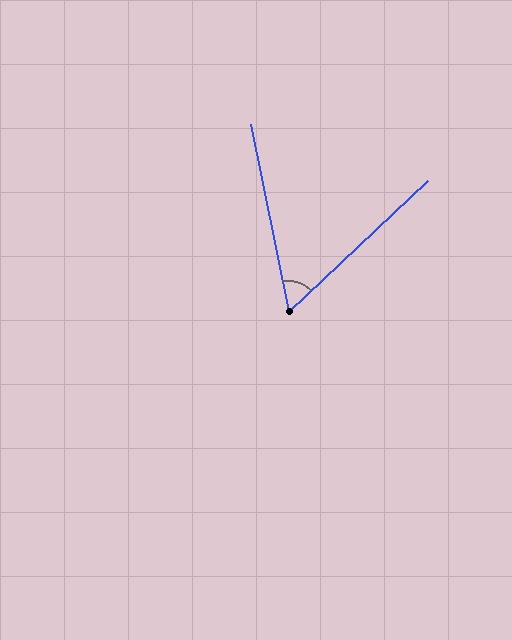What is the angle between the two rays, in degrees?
Approximately 58 degrees.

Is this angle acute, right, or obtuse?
It is acute.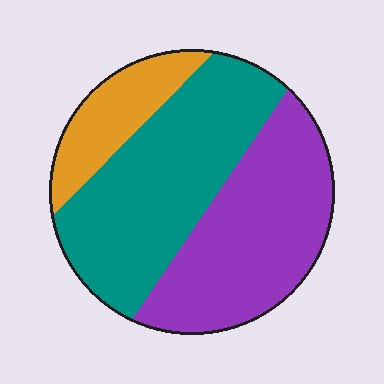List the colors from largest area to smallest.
From largest to smallest: teal, purple, orange.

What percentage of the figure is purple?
Purple takes up about two fifths (2/5) of the figure.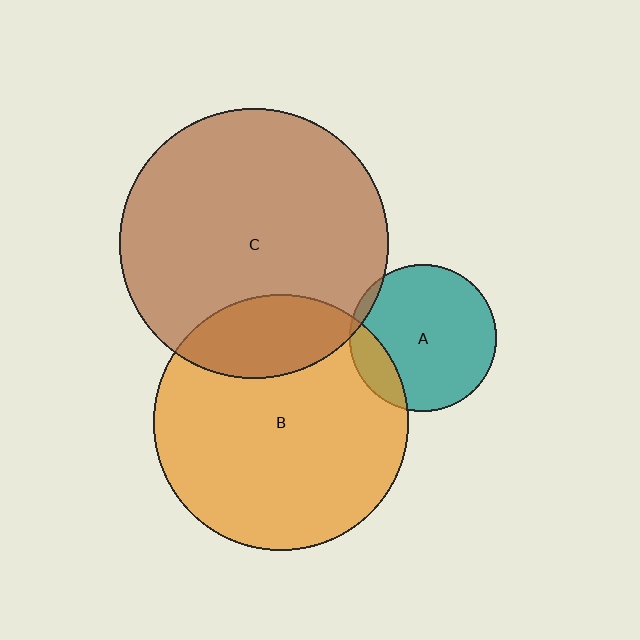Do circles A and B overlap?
Yes.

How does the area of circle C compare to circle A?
Approximately 3.3 times.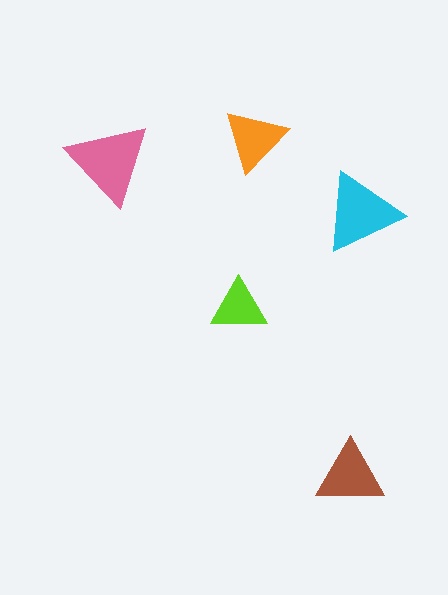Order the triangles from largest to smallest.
the pink one, the cyan one, the brown one, the orange one, the lime one.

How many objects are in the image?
There are 5 objects in the image.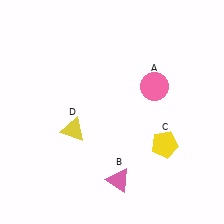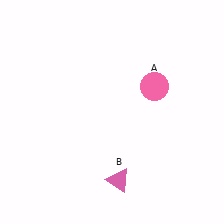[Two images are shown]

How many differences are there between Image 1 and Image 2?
There are 2 differences between the two images.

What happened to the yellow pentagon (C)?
The yellow pentagon (C) was removed in Image 2. It was in the bottom-right area of Image 1.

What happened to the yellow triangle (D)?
The yellow triangle (D) was removed in Image 2. It was in the bottom-left area of Image 1.